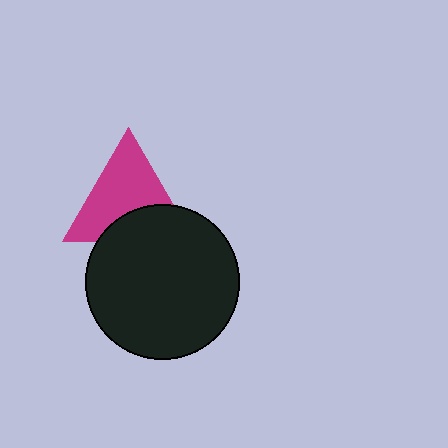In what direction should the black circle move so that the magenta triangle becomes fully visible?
The black circle should move down. That is the shortest direction to clear the overlap and leave the magenta triangle fully visible.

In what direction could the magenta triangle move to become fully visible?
The magenta triangle could move up. That would shift it out from behind the black circle entirely.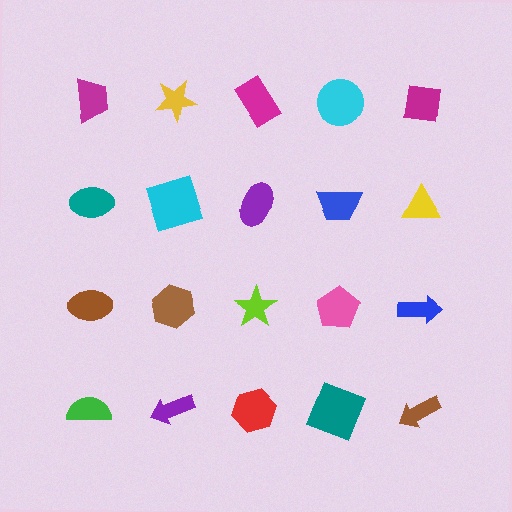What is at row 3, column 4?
A pink pentagon.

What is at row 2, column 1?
A teal ellipse.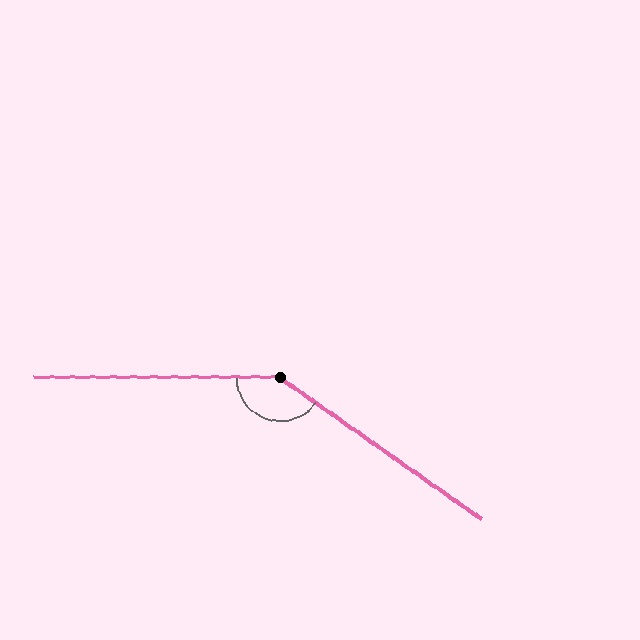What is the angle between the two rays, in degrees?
Approximately 145 degrees.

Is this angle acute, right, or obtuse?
It is obtuse.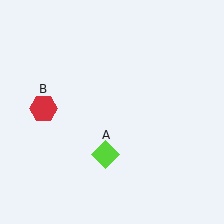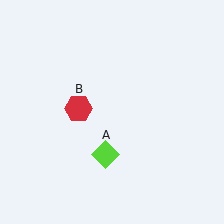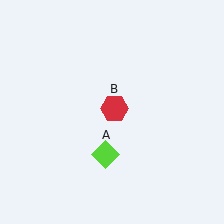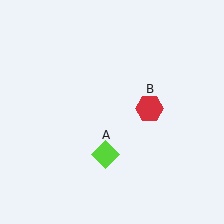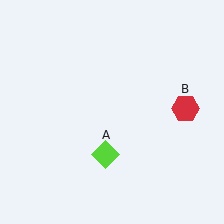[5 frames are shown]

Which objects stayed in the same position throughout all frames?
Lime diamond (object A) remained stationary.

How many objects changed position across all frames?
1 object changed position: red hexagon (object B).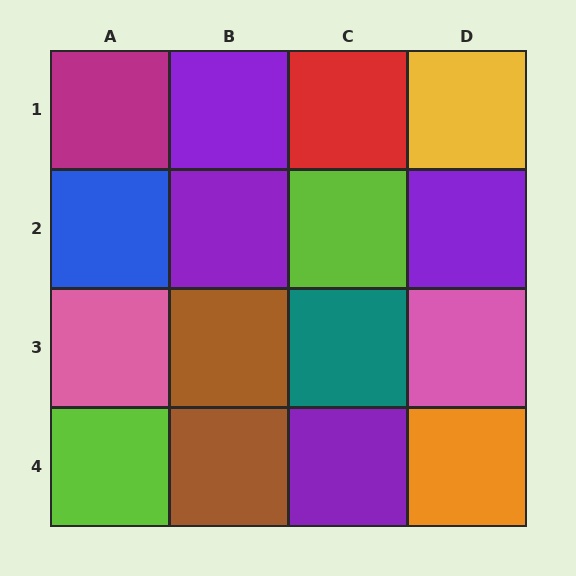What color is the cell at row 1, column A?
Magenta.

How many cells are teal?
1 cell is teal.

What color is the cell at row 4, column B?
Brown.